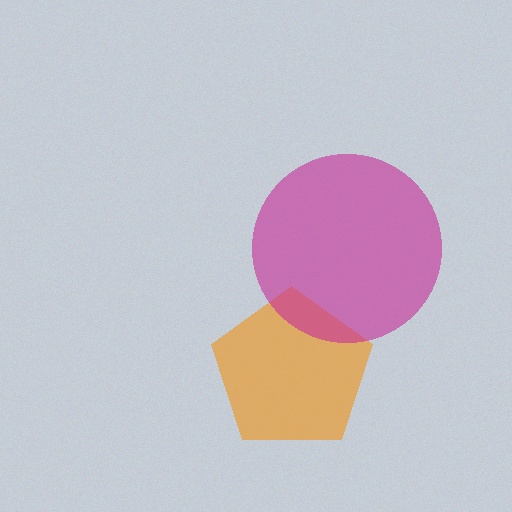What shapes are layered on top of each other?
The layered shapes are: an orange pentagon, a magenta circle.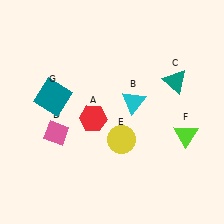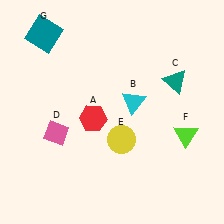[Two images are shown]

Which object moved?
The teal square (G) moved up.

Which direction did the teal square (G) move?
The teal square (G) moved up.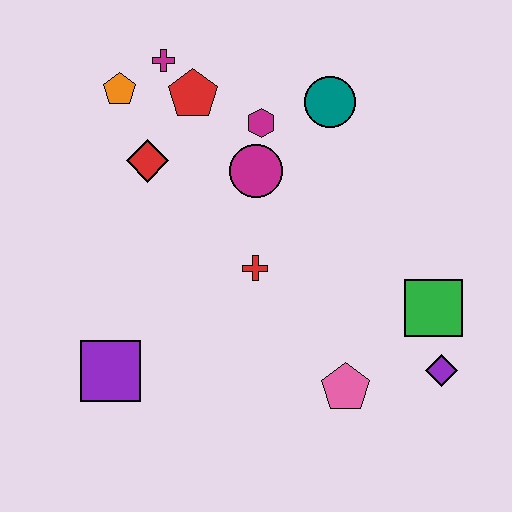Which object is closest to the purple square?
The red cross is closest to the purple square.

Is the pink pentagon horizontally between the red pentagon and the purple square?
No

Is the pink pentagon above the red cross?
No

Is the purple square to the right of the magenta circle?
No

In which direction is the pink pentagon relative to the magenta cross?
The pink pentagon is below the magenta cross.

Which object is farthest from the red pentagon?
The purple diamond is farthest from the red pentagon.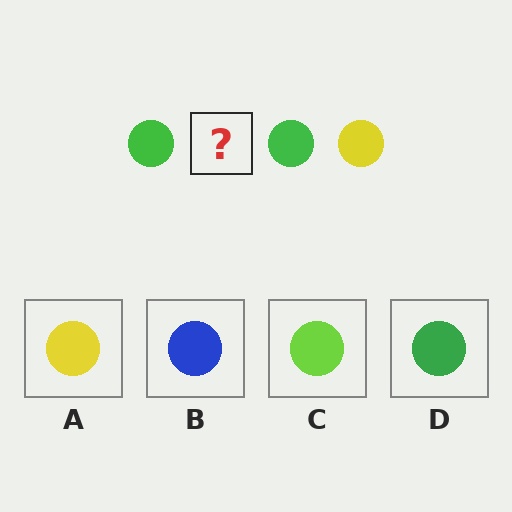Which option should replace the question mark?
Option A.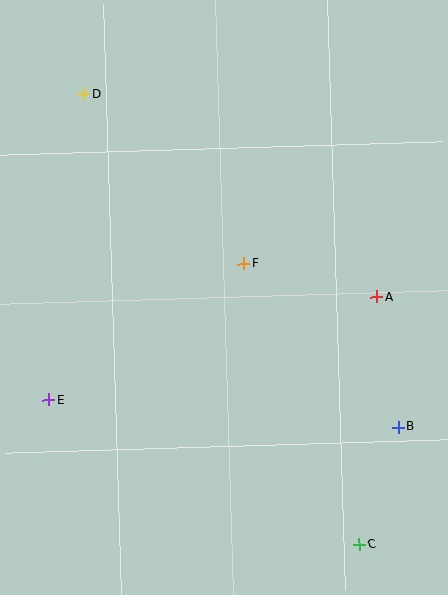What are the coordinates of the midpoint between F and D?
The midpoint between F and D is at (163, 179).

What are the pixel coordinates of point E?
Point E is at (49, 400).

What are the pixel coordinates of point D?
Point D is at (83, 94).